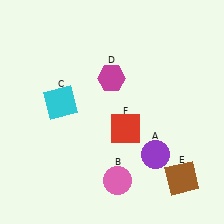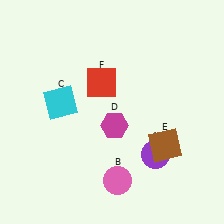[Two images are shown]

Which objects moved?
The objects that moved are: the magenta hexagon (D), the brown square (E), the red square (F).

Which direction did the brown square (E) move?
The brown square (E) moved up.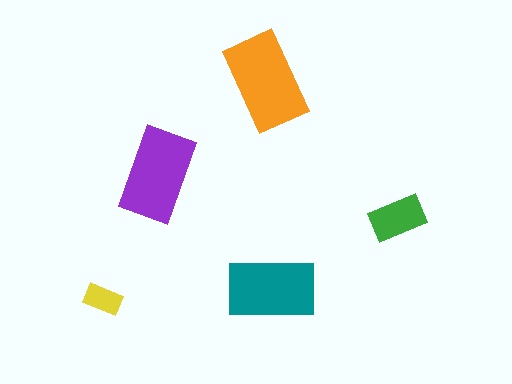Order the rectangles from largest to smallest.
the orange one, the purple one, the teal one, the green one, the yellow one.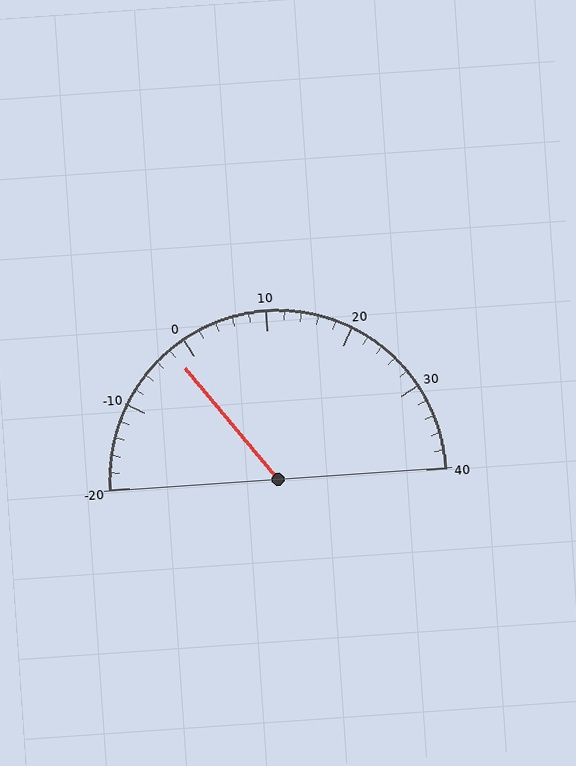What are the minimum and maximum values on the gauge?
The gauge ranges from -20 to 40.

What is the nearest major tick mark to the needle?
The nearest major tick mark is 0.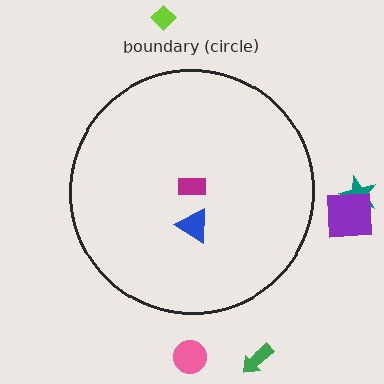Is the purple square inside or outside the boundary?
Outside.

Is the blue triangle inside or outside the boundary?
Inside.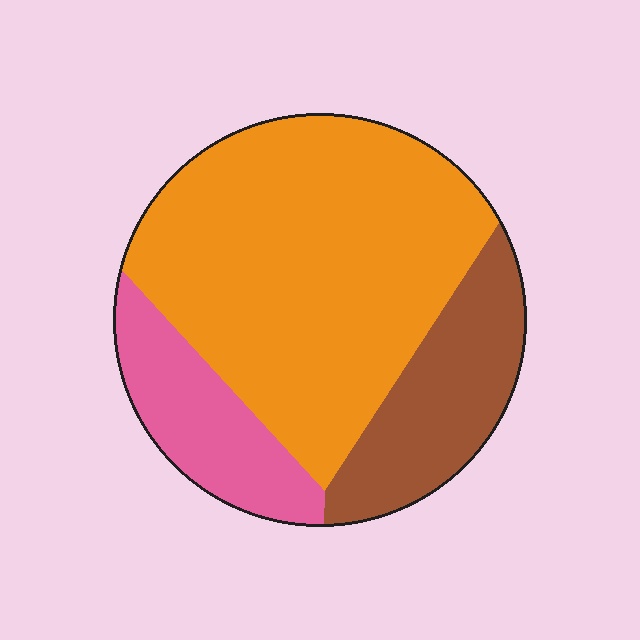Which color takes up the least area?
Pink, at roughly 15%.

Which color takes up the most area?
Orange, at roughly 60%.